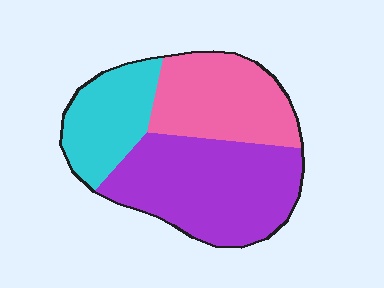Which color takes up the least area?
Cyan, at roughly 25%.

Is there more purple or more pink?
Purple.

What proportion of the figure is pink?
Pink covers around 30% of the figure.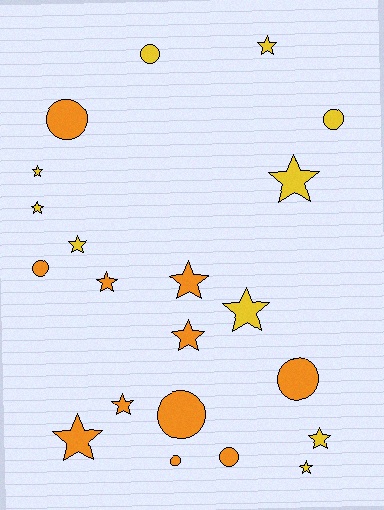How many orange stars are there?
There are 5 orange stars.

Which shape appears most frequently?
Star, with 13 objects.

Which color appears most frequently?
Orange, with 11 objects.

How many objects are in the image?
There are 21 objects.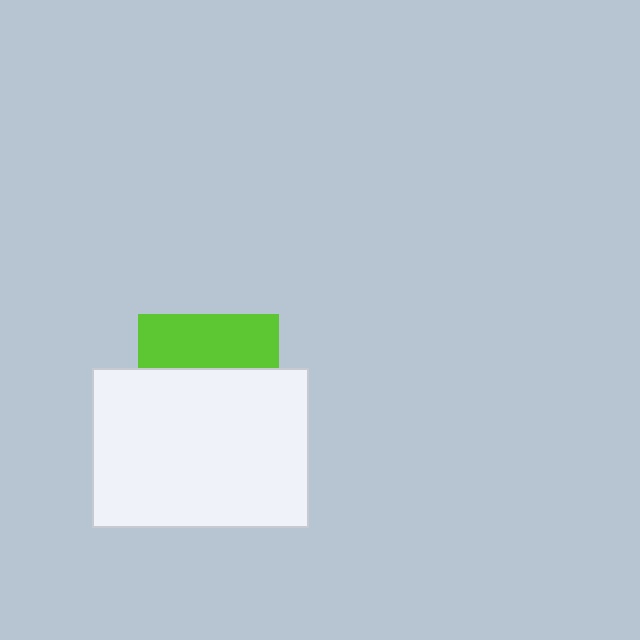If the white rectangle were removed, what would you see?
You would see the complete lime square.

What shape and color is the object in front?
The object in front is a white rectangle.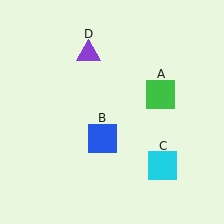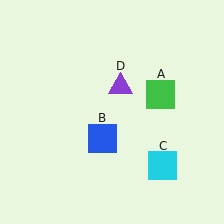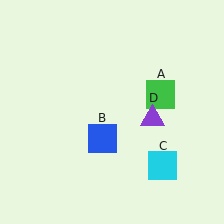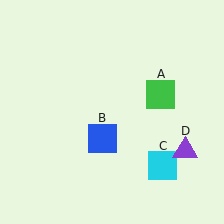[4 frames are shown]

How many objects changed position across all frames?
1 object changed position: purple triangle (object D).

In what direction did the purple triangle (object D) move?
The purple triangle (object D) moved down and to the right.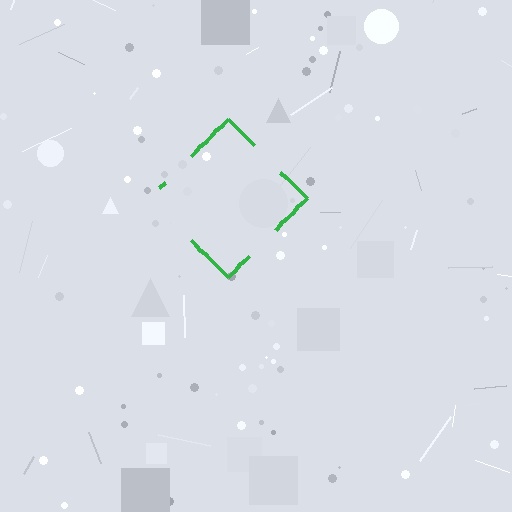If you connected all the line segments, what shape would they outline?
They would outline a diamond.